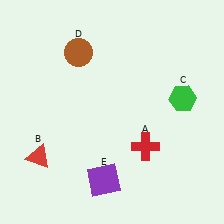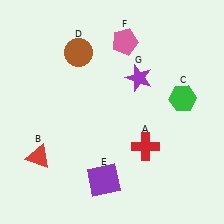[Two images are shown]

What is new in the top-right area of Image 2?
A purple star (G) was added in the top-right area of Image 2.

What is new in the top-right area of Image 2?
A pink pentagon (F) was added in the top-right area of Image 2.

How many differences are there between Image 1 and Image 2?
There are 2 differences between the two images.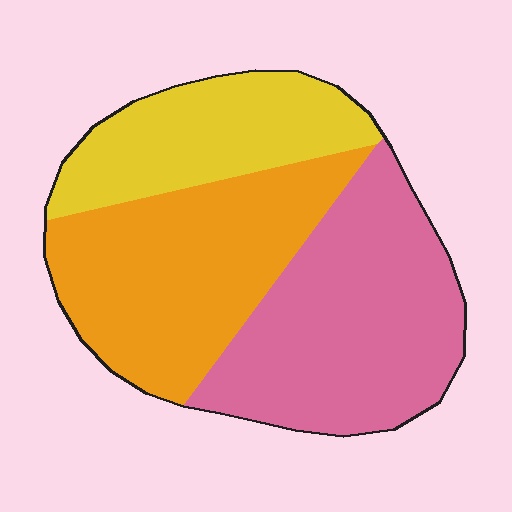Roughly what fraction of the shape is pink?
Pink takes up about two fifths (2/5) of the shape.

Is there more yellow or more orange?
Orange.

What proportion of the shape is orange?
Orange takes up between a quarter and a half of the shape.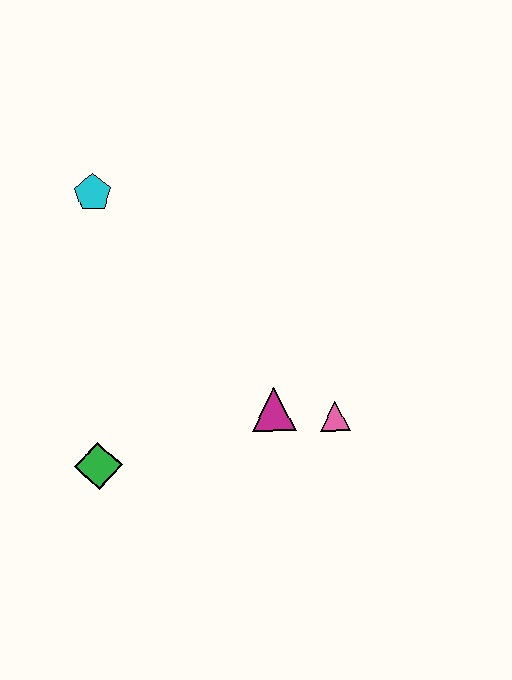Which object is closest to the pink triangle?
The magenta triangle is closest to the pink triangle.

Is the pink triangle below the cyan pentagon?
Yes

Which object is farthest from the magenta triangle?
The cyan pentagon is farthest from the magenta triangle.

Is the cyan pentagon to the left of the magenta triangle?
Yes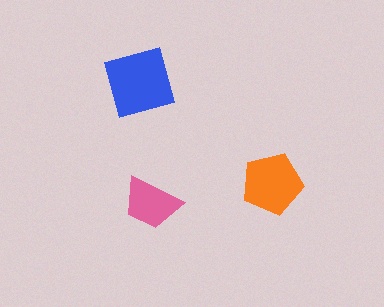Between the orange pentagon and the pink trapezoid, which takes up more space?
The orange pentagon.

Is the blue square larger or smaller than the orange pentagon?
Larger.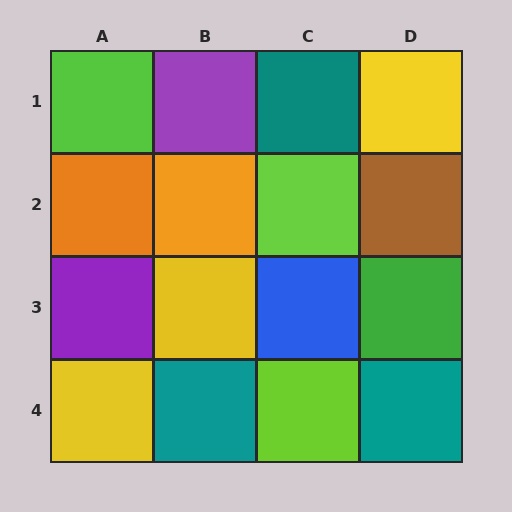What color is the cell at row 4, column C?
Lime.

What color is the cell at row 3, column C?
Blue.